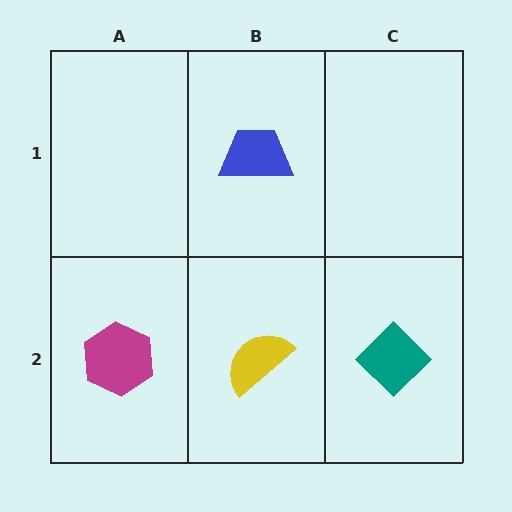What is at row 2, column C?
A teal diamond.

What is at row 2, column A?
A magenta hexagon.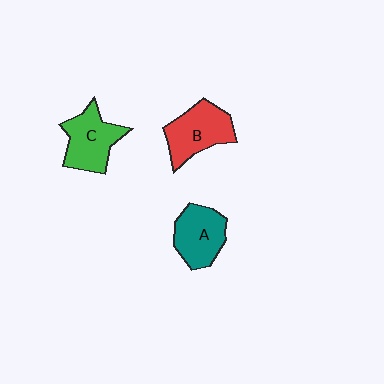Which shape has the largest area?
Shape B (red).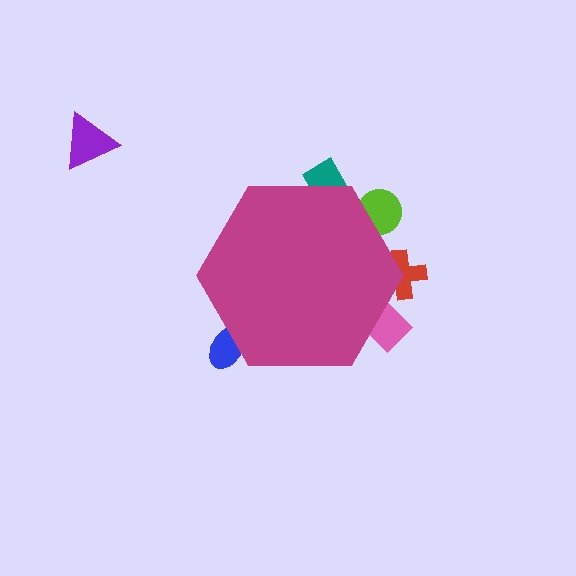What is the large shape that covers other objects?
A magenta hexagon.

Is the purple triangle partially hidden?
No, the purple triangle is fully visible.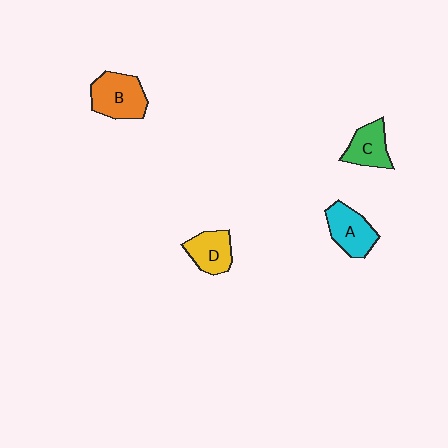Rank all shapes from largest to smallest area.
From largest to smallest: B (orange), A (cyan), D (yellow), C (green).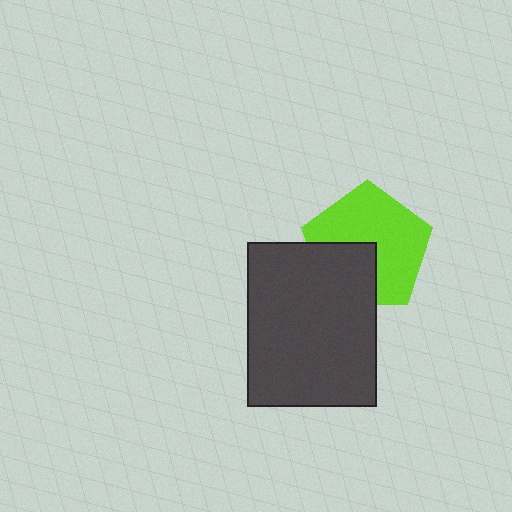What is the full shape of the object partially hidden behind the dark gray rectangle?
The partially hidden object is a lime pentagon.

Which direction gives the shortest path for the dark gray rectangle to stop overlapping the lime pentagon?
Moving toward the lower-left gives the shortest separation.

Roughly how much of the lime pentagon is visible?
Most of it is visible (roughly 66%).